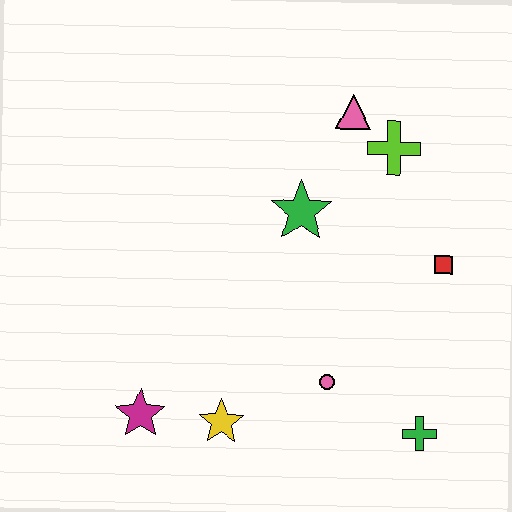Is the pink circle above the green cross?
Yes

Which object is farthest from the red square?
The magenta star is farthest from the red square.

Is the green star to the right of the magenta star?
Yes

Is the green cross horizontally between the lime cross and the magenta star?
No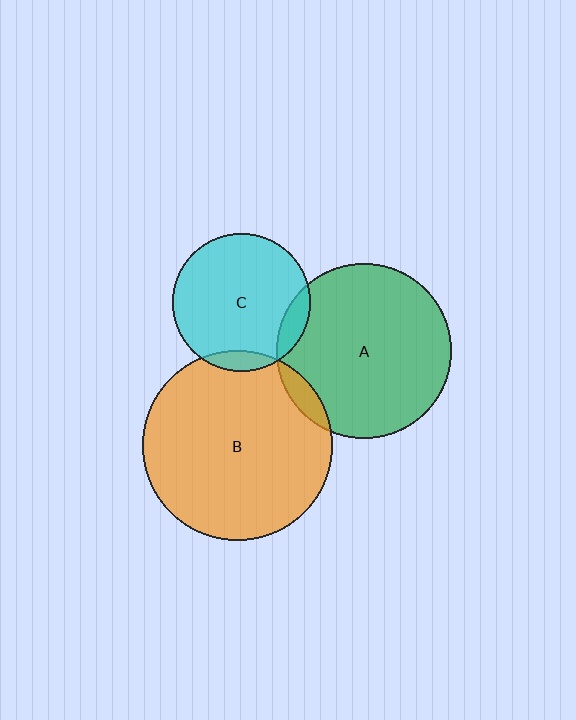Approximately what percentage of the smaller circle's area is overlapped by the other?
Approximately 10%.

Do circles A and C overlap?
Yes.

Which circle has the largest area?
Circle B (orange).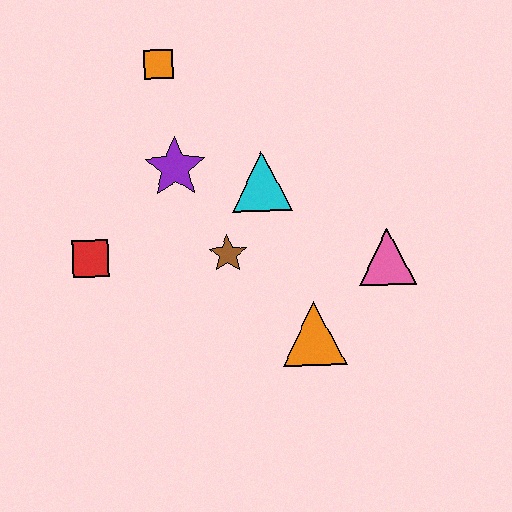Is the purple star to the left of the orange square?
No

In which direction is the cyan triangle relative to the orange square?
The cyan triangle is below the orange square.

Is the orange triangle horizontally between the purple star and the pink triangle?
Yes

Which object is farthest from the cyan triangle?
The red square is farthest from the cyan triangle.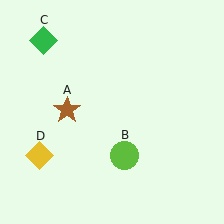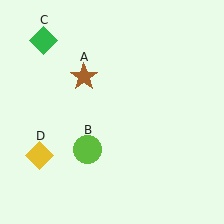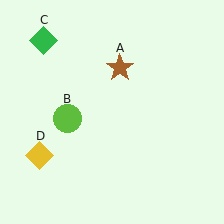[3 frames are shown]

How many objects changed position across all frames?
2 objects changed position: brown star (object A), lime circle (object B).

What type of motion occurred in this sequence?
The brown star (object A), lime circle (object B) rotated clockwise around the center of the scene.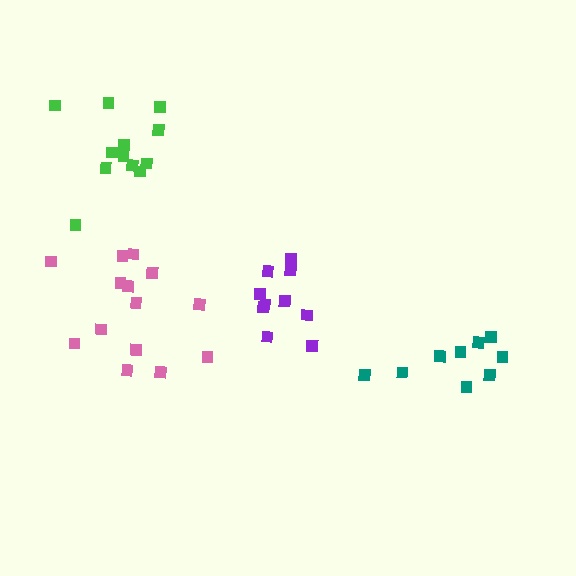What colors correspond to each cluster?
The clusters are colored: green, pink, purple, teal.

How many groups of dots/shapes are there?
There are 4 groups.